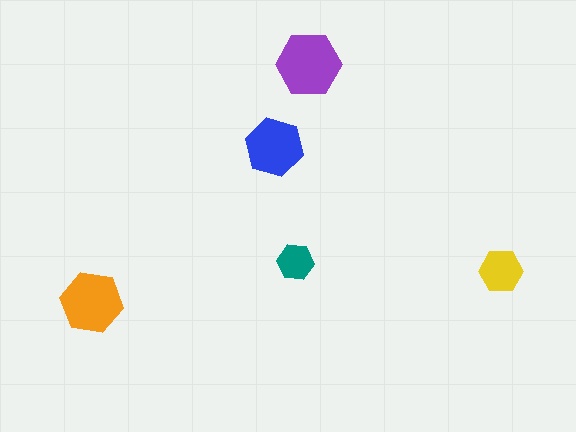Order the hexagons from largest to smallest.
the purple one, the orange one, the blue one, the yellow one, the teal one.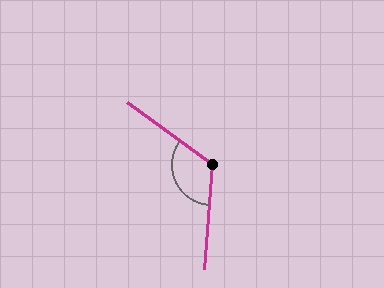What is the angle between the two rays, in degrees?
Approximately 122 degrees.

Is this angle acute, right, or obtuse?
It is obtuse.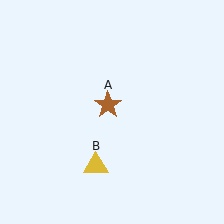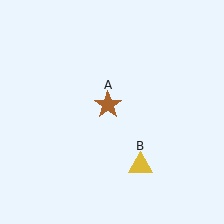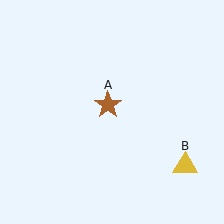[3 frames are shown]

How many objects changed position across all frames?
1 object changed position: yellow triangle (object B).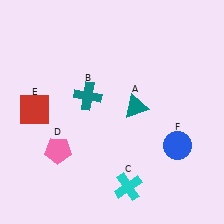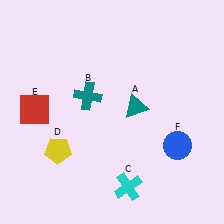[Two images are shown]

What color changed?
The pentagon (D) changed from pink in Image 1 to yellow in Image 2.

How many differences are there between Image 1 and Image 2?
There is 1 difference between the two images.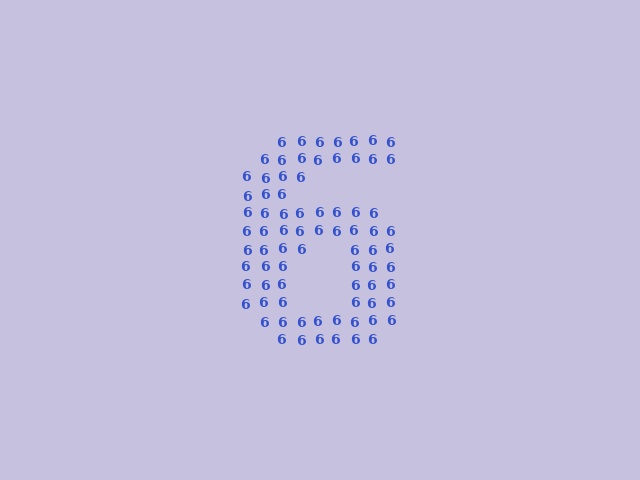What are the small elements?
The small elements are digit 6's.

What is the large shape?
The large shape is the digit 6.